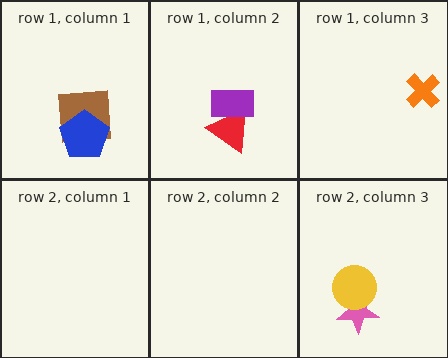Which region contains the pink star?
The row 2, column 3 region.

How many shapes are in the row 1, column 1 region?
2.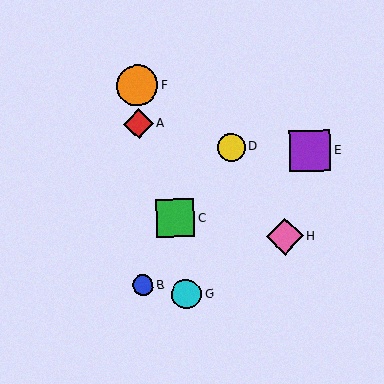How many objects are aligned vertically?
3 objects (A, B, F) are aligned vertically.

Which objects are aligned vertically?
Objects A, B, F are aligned vertically.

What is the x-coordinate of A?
Object A is at x≈139.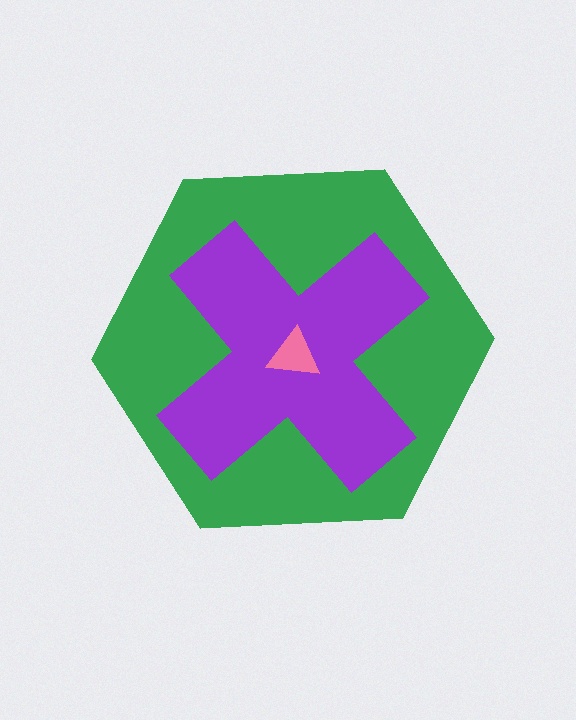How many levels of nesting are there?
3.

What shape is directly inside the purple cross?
The pink triangle.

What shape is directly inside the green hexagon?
The purple cross.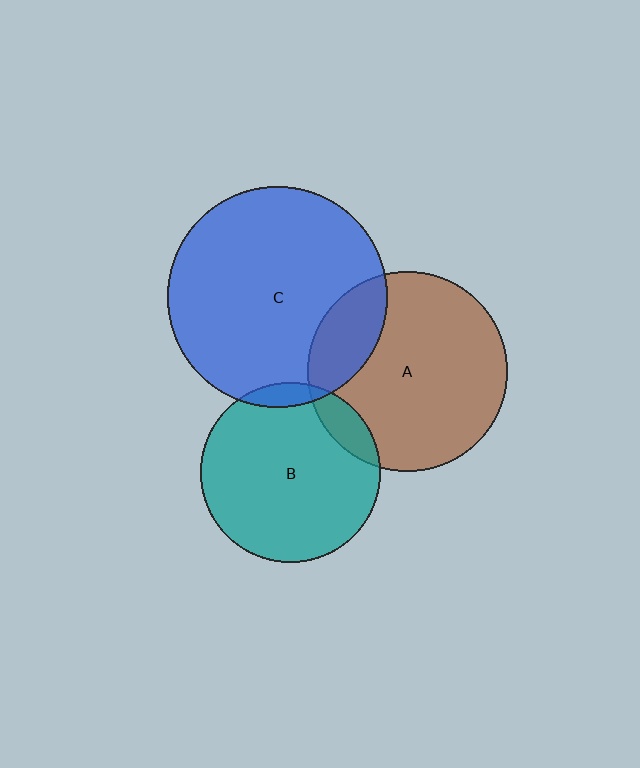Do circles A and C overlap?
Yes.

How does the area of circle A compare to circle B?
Approximately 1.2 times.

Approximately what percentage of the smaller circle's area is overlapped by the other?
Approximately 20%.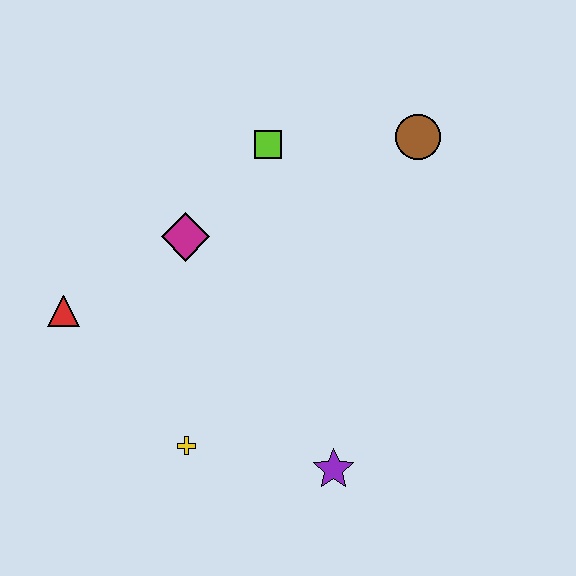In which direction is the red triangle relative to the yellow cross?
The red triangle is above the yellow cross.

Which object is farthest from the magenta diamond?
The purple star is farthest from the magenta diamond.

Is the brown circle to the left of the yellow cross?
No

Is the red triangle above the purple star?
Yes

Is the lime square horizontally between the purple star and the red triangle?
Yes